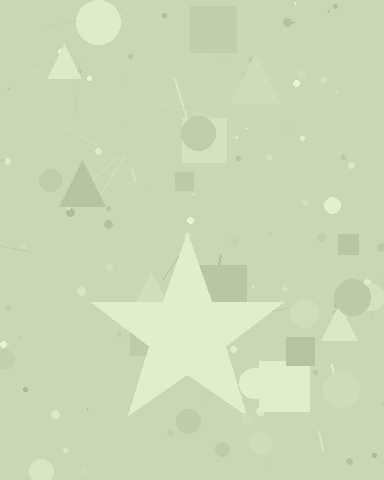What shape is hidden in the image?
A star is hidden in the image.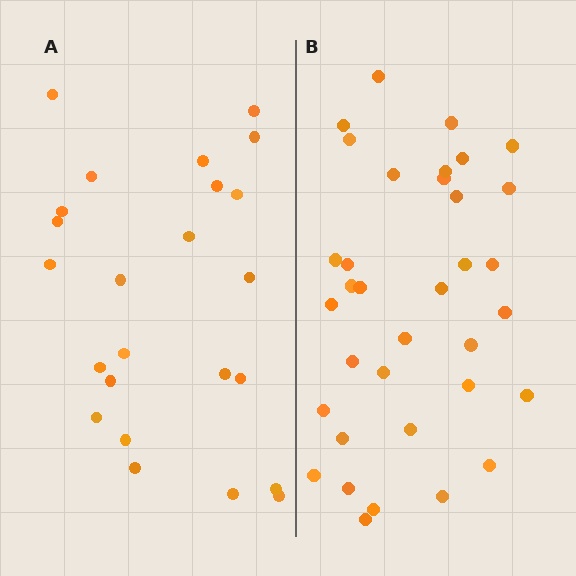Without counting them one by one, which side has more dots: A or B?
Region B (the right region) has more dots.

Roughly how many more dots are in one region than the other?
Region B has roughly 12 or so more dots than region A.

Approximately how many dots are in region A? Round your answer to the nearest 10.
About 20 dots. (The exact count is 24, which rounds to 20.)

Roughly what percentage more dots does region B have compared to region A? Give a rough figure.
About 45% more.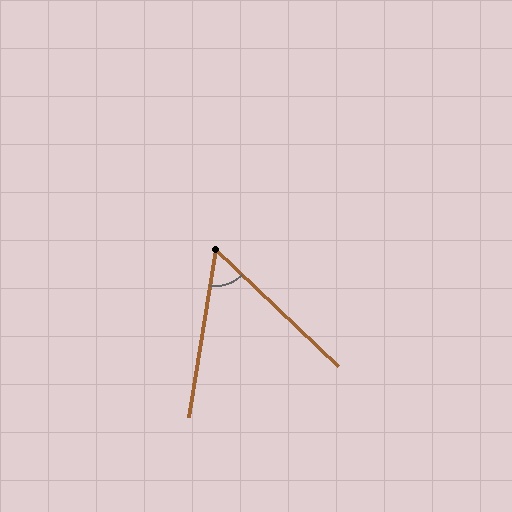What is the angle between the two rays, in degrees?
Approximately 56 degrees.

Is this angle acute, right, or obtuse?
It is acute.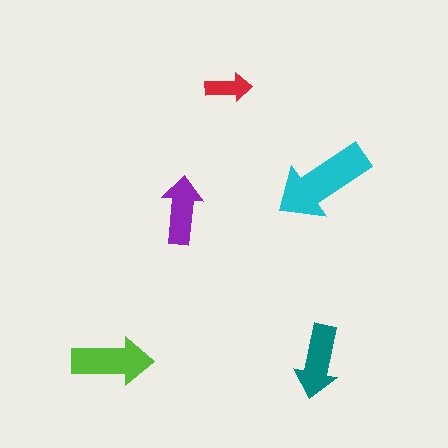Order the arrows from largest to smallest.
the cyan one, the lime one, the teal one, the purple one, the red one.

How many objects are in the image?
There are 5 objects in the image.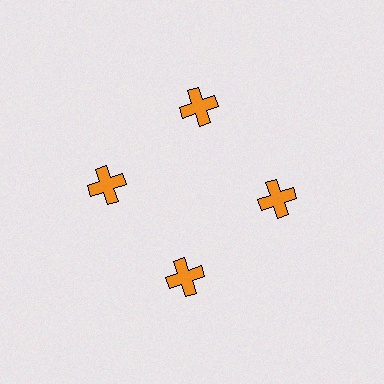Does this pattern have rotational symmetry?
Yes, this pattern has 4-fold rotational symmetry. It looks the same after rotating 90 degrees around the center.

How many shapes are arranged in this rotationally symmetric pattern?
There are 4 shapes, arranged in 4 groups of 1.